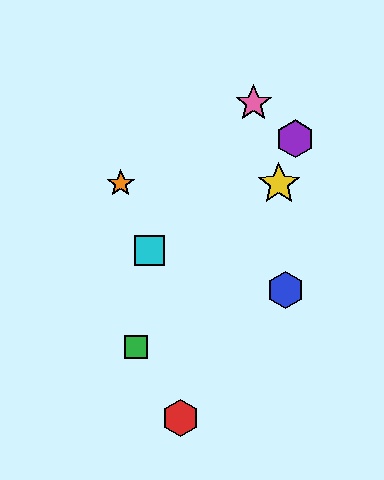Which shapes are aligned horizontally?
The yellow star, the orange star are aligned horizontally.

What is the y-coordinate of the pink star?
The pink star is at y≈103.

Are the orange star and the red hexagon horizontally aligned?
No, the orange star is at y≈184 and the red hexagon is at y≈418.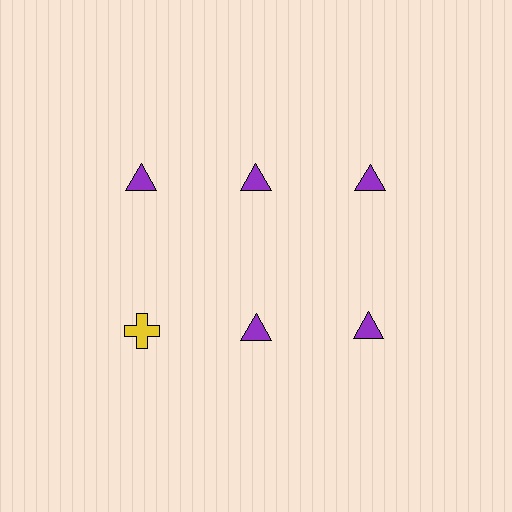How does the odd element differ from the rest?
It differs in both color (yellow instead of purple) and shape (cross instead of triangle).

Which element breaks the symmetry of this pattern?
The yellow cross in the second row, leftmost column breaks the symmetry. All other shapes are purple triangles.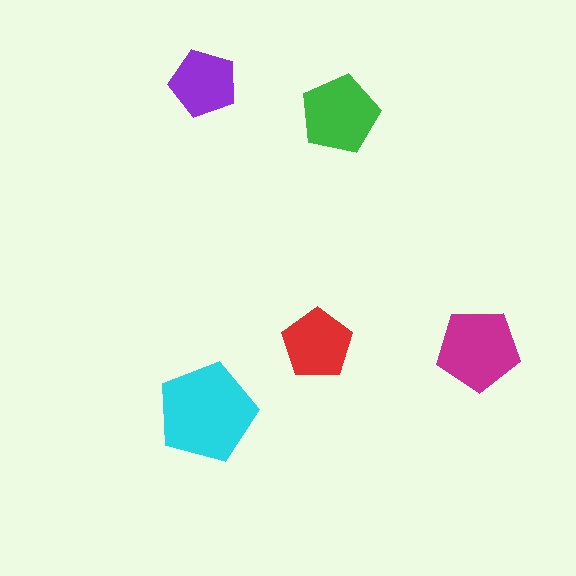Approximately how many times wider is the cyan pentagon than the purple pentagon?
About 1.5 times wider.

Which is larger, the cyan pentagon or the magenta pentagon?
The cyan one.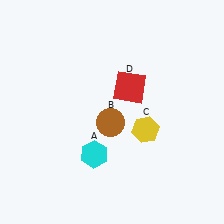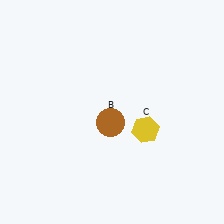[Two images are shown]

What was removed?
The cyan hexagon (A), the red square (D) were removed in Image 2.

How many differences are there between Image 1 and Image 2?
There are 2 differences between the two images.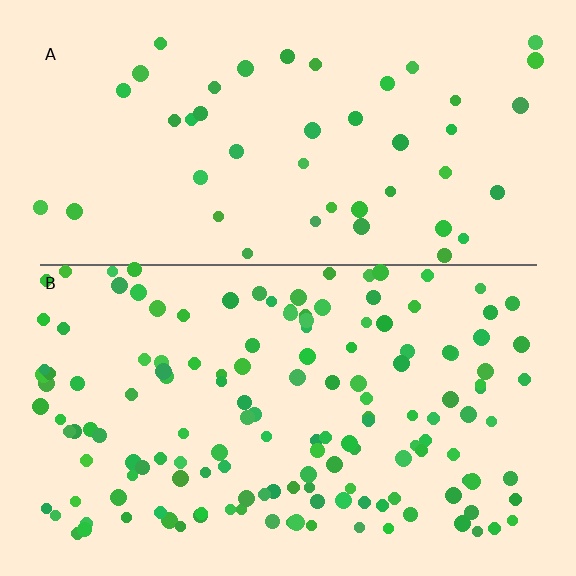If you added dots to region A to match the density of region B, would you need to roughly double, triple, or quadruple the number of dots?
Approximately triple.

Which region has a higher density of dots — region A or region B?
B (the bottom).